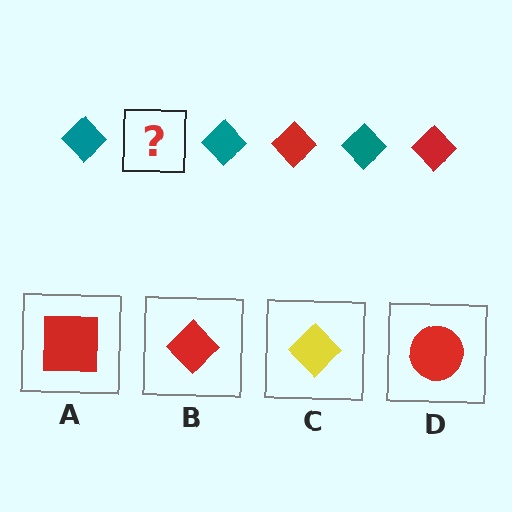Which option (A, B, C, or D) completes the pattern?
B.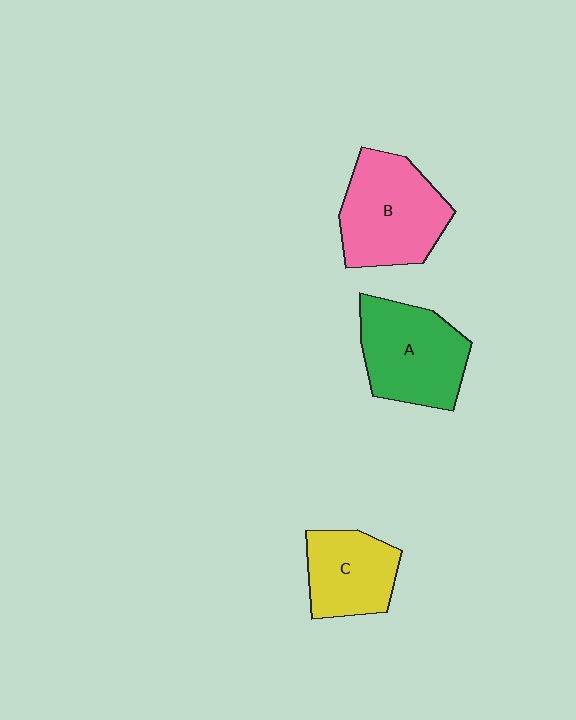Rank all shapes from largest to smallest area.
From largest to smallest: B (pink), A (green), C (yellow).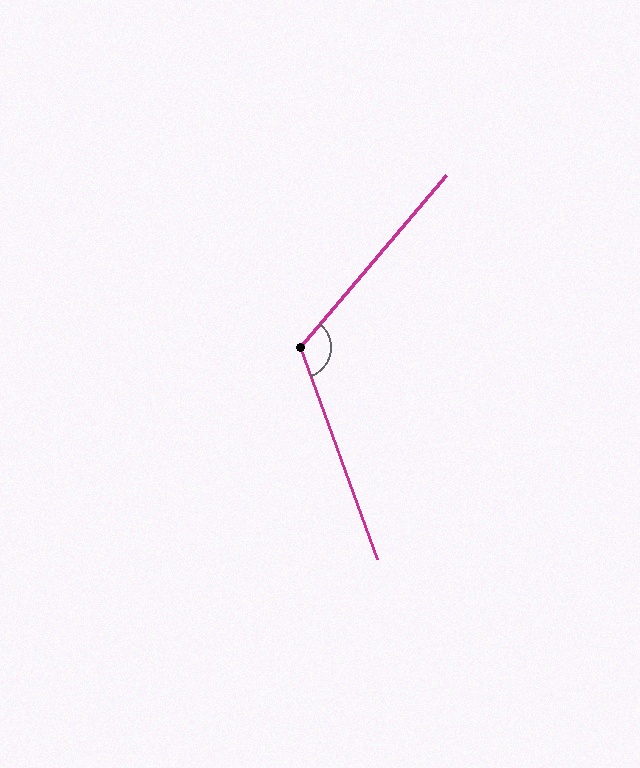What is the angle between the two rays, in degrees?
Approximately 120 degrees.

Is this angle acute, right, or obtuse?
It is obtuse.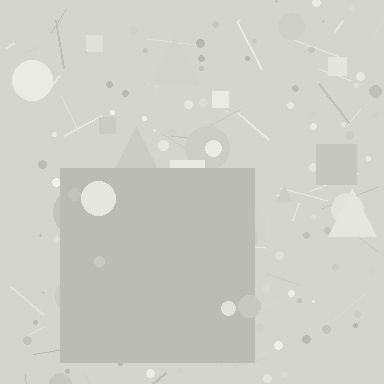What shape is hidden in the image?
A square is hidden in the image.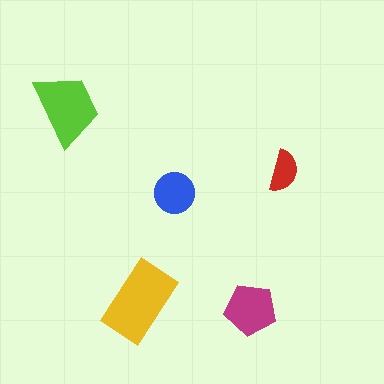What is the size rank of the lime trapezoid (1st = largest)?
2nd.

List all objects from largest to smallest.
The yellow rectangle, the lime trapezoid, the magenta pentagon, the blue circle, the red semicircle.